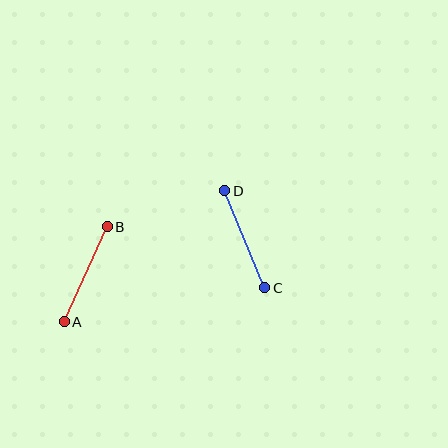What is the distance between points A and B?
The distance is approximately 104 pixels.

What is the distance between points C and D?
The distance is approximately 105 pixels.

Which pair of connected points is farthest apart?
Points C and D are farthest apart.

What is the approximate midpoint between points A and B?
The midpoint is at approximately (86, 274) pixels.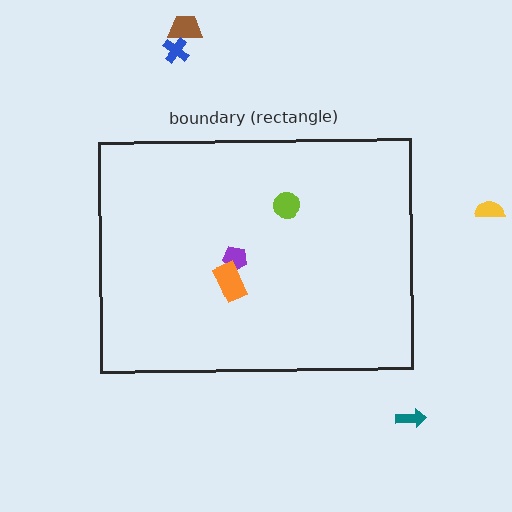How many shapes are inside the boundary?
3 inside, 4 outside.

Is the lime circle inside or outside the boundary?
Inside.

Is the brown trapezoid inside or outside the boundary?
Outside.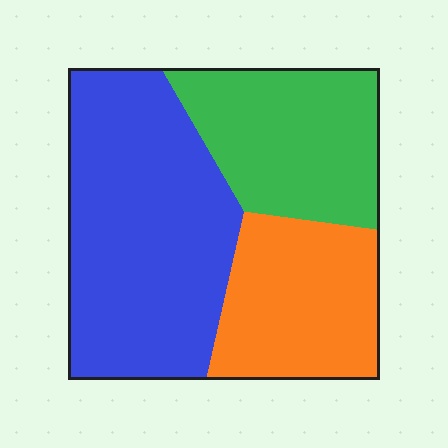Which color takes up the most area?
Blue, at roughly 45%.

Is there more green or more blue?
Blue.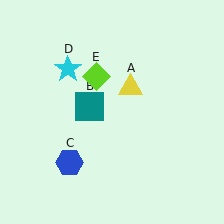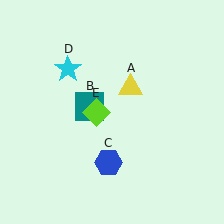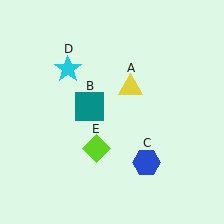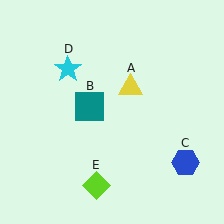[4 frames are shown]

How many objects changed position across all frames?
2 objects changed position: blue hexagon (object C), lime diamond (object E).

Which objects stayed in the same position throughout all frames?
Yellow triangle (object A) and teal square (object B) and cyan star (object D) remained stationary.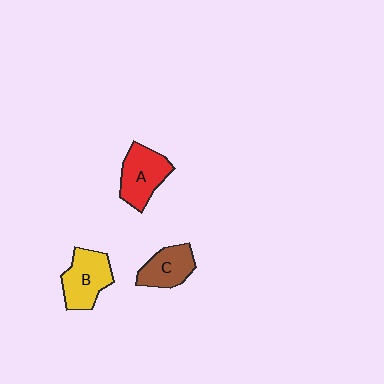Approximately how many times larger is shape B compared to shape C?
Approximately 1.2 times.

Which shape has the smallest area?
Shape C (brown).